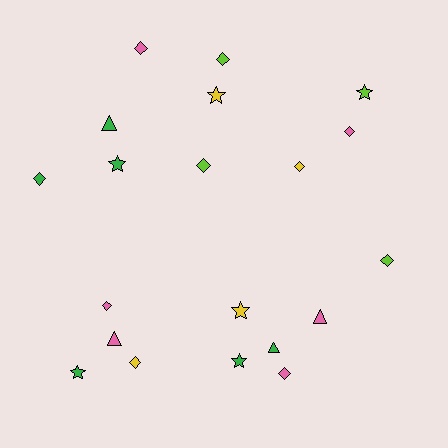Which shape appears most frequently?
Diamond, with 10 objects.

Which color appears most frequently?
Green, with 6 objects.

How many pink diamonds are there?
There are 4 pink diamonds.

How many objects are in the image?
There are 20 objects.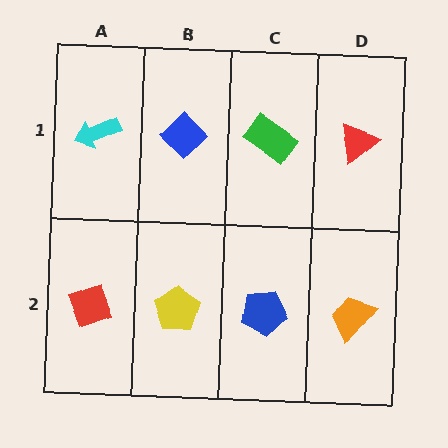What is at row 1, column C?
A green rectangle.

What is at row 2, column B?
A yellow pentagon.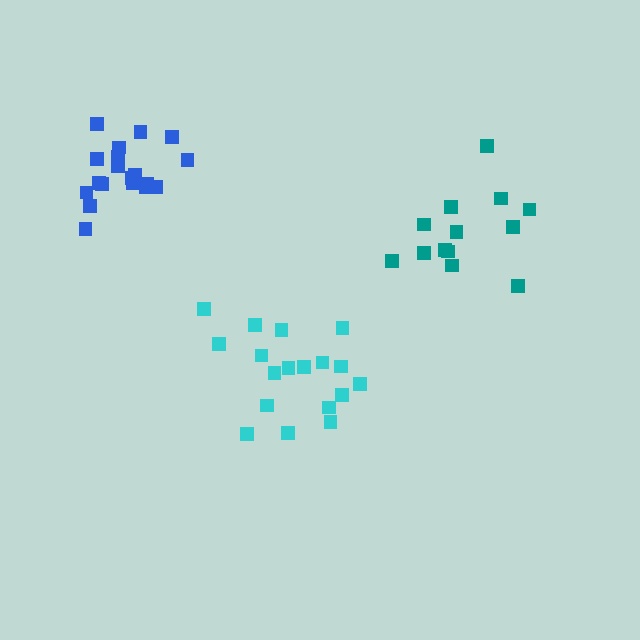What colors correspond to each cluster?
The clusters are colored: teal, cyan, blue.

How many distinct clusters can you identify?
There are 3 distinct clusters.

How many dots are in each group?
Group 1: 13 dots, Group 2: 18 dots, Group 3: 19 dots (50 total).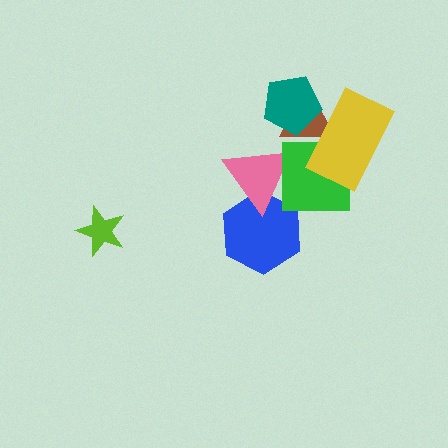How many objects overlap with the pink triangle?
2 objects overlap with the pink triangle.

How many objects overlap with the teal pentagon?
2 objects overlap with the teal pentagon.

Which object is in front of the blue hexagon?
The pink triangle is in front of the blue hexagon.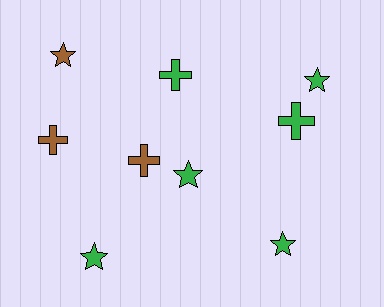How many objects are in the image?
There are 9 objects.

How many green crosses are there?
There are 2 green crosses.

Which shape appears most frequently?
Star, with 5 objects.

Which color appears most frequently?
Green, with 6 objects.